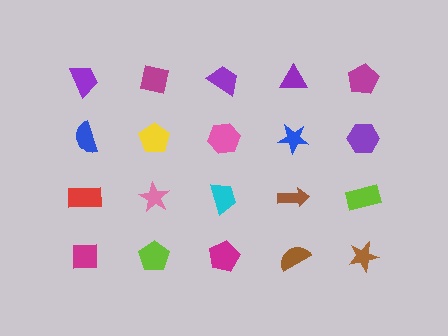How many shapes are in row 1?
5 shapes.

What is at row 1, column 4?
A purple triangle.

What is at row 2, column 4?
A blue star.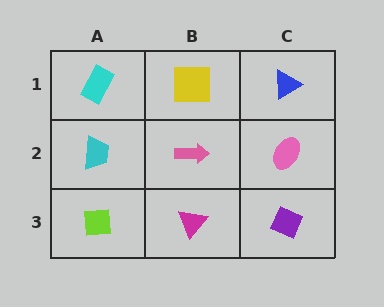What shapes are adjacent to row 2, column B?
A yellow square (row 1, column B), a magenta triangle (row 3, column B), a cyan trapezoid (row 2, column A), a pink ellipse (row 2, column C).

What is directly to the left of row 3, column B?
A lime square.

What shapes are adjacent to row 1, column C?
A pink ellipse (row 2, column C), a yellow square (row 1, column B).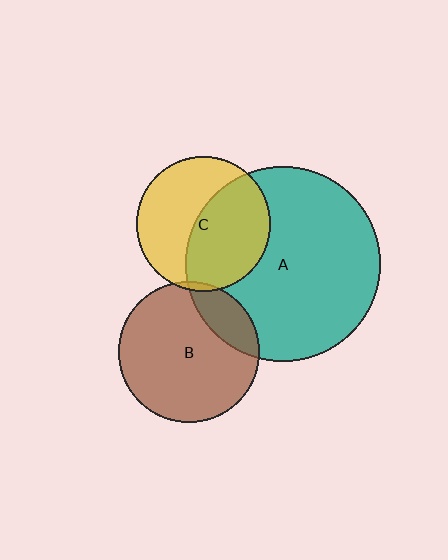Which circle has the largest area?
Circle A (teal).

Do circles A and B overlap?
Yes.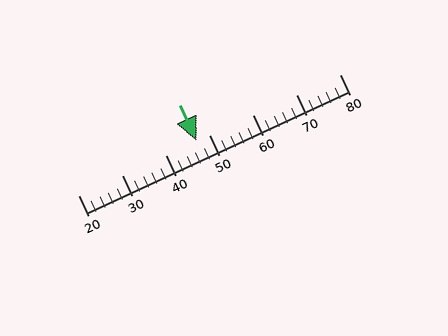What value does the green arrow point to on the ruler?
The green arrow points to approximately 47.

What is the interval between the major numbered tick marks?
The major tick marks are spaced 10 units apart.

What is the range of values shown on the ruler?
The ruler shows values from 20 to 80.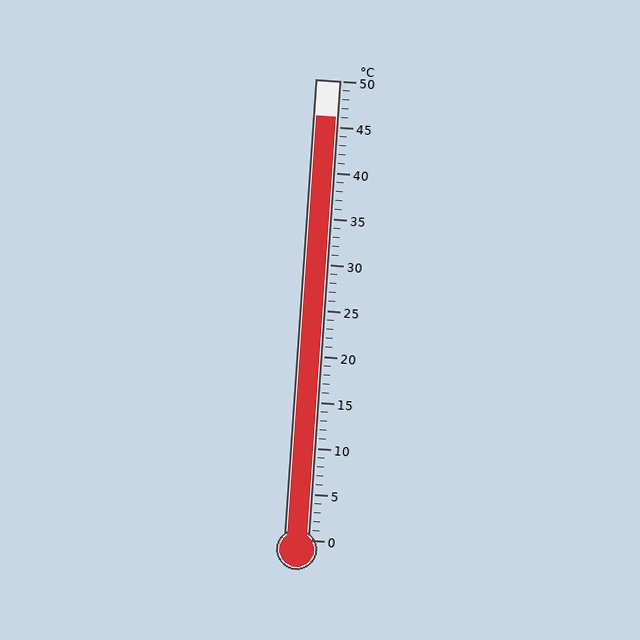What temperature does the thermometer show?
The thermometer shows approximately 46°C.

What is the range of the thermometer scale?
The thermometer scale ranges from 0°C to 50°C.